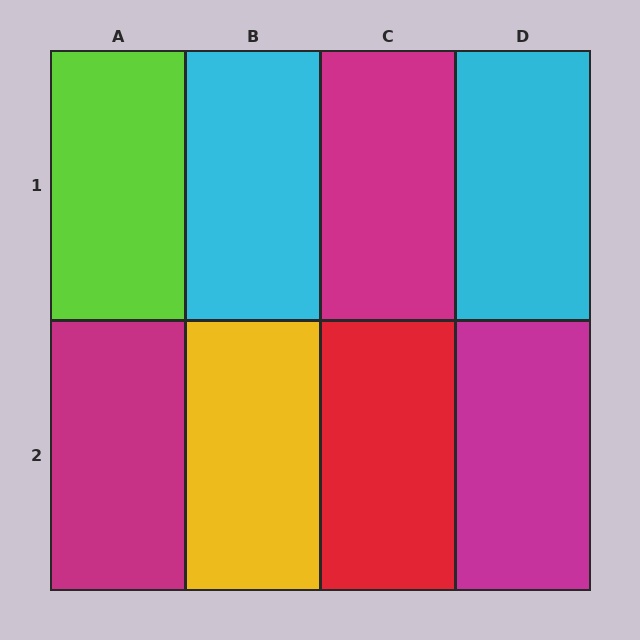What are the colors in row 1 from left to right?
Lime, cyan, magenta, cyan.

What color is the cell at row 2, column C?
Red.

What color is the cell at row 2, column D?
Magenta.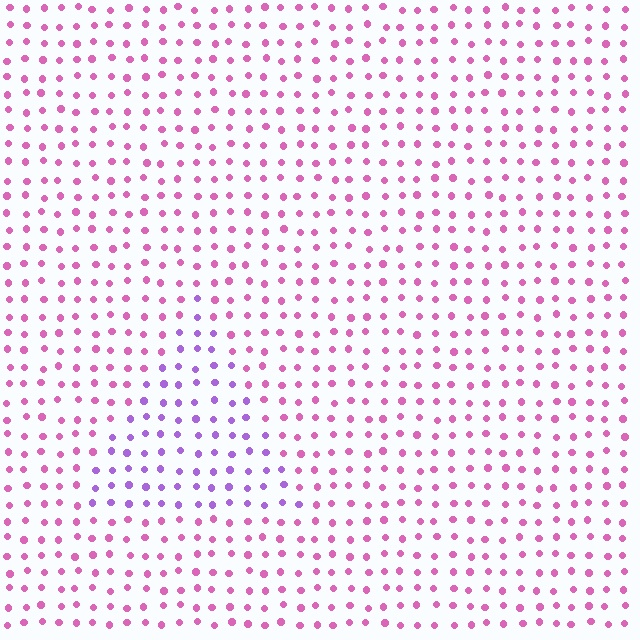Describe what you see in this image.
The image is filled with small pink elements in a uniform arrangement. A triangle-shaped region is visible where the elements are tinted to a slightly different hue, forming a subtle color boundary.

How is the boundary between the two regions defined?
The boundary is defined purely by a slight shift in hue (about 43 degrees). Spacing, size, and orientation are identical on both sides.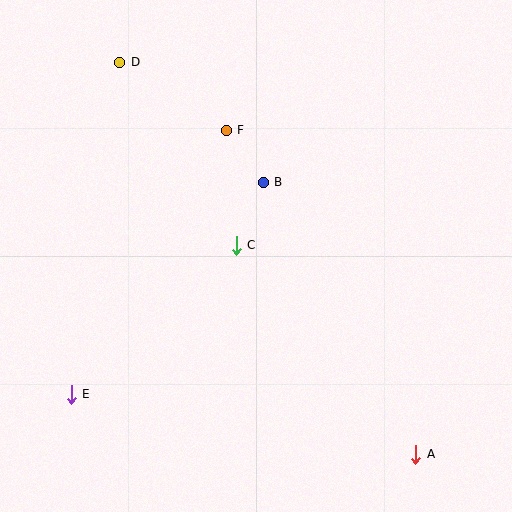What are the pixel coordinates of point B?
Point B is at (263, 182).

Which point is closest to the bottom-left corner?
Point E is closest to the bottom-left corner.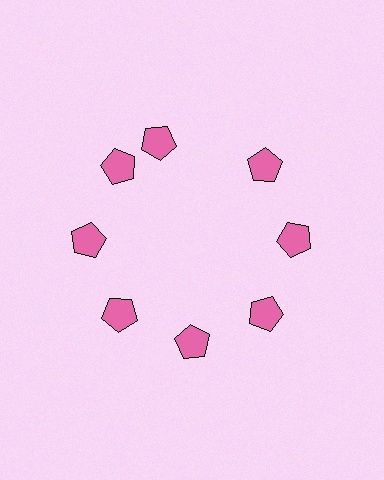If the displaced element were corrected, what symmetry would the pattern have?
It would have 8-fold rotational symmetry — the pattern would map onto itself every 45 degrees.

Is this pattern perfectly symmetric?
No. The 8 pink pentagons are arranged in a ring, but one element near the 12 o'clock position is rotated out of alignment along the ring, breaking the 8-fold rotational symmetry.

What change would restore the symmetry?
The symmetry would be restored by rotating it back into even spacing with its neighbors so that all 8 pentagons sit at equal angles and equal distance from the center.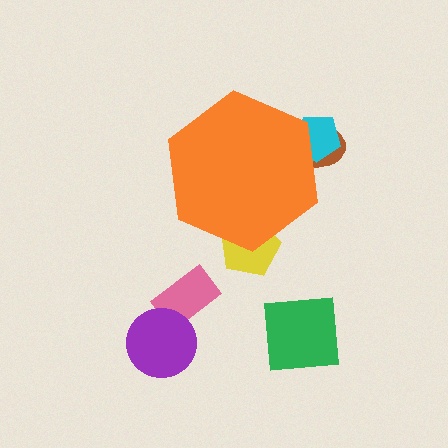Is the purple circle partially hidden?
No, the purple circle is fully visible.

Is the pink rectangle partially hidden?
No, the pink rectangle is fully visible.